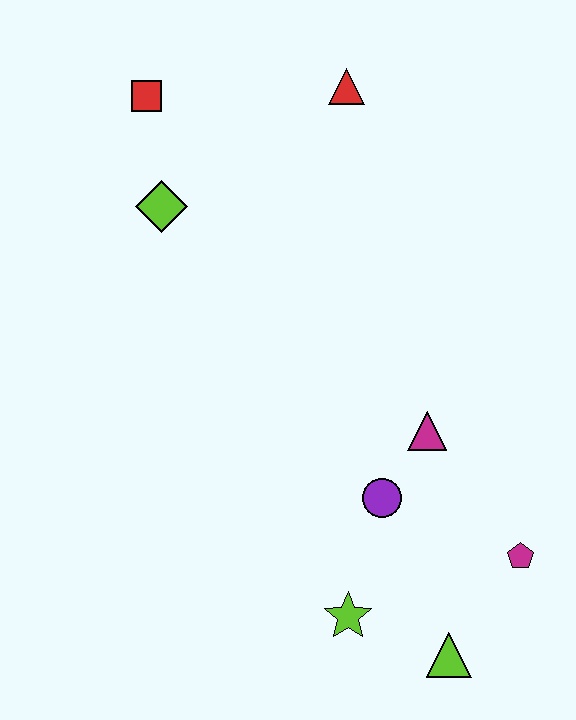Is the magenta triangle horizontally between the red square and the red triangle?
No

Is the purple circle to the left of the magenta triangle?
Yes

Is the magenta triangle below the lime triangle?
No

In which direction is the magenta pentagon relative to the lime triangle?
The magenta pentagon is above the lime triangle.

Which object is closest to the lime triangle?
The lime star is closest to the lime triangle.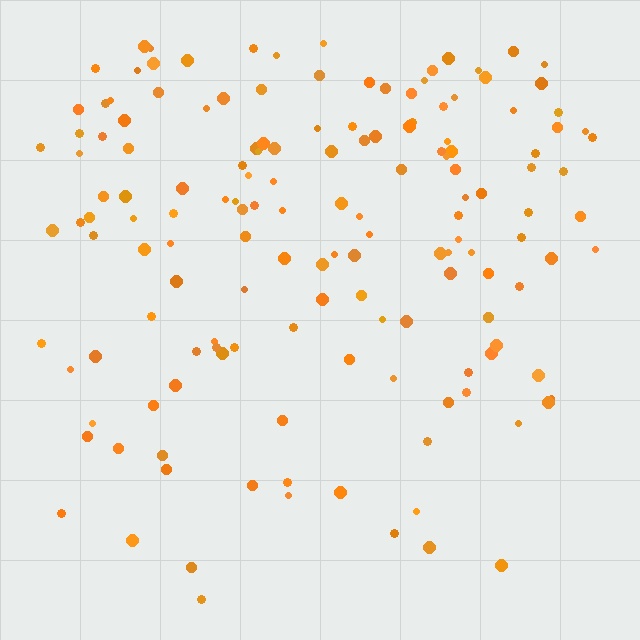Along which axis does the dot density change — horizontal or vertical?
Vertical.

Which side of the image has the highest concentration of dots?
The top.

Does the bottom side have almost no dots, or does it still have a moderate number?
Still a moderate number, just noticeably fewer than the top.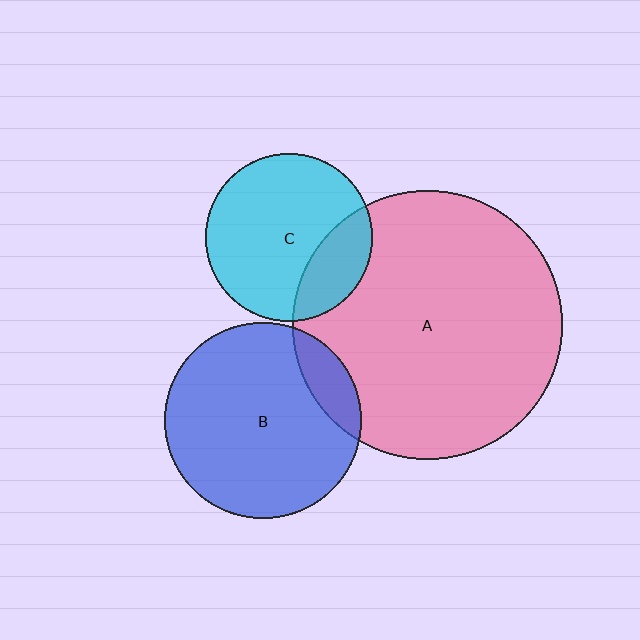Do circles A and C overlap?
Yes.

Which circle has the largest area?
Circle A (pink).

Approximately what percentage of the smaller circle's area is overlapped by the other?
Approximately 25%.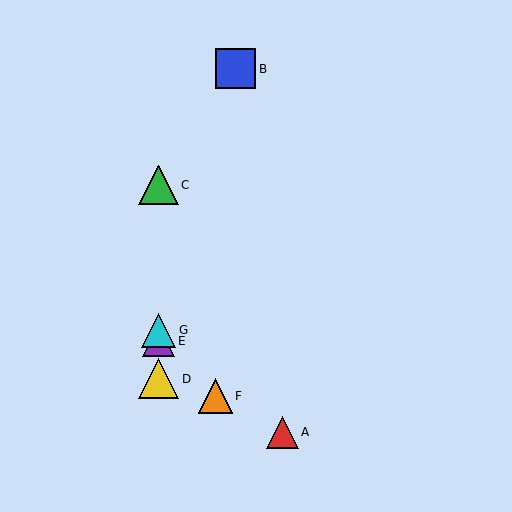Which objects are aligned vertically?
Objects C, D, E, G are aligned vertically.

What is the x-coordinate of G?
Object G is at x≈158.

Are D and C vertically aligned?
Yes, both are at x≈158.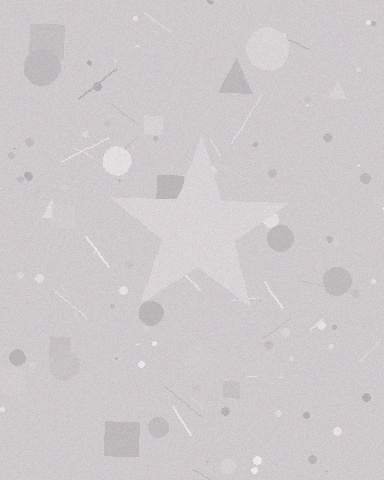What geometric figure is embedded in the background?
A star is embedded in the background.